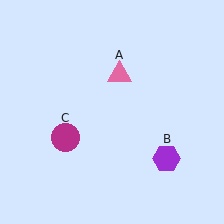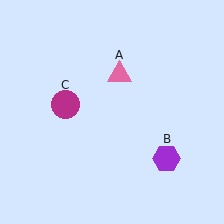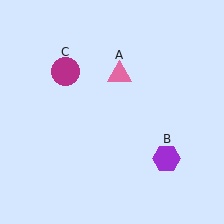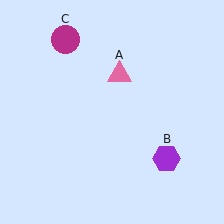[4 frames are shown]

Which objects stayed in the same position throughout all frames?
Pink triangle (object A) and purple hexagon (object B) remained stationary.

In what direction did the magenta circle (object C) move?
The magenta circle (object C) moved up.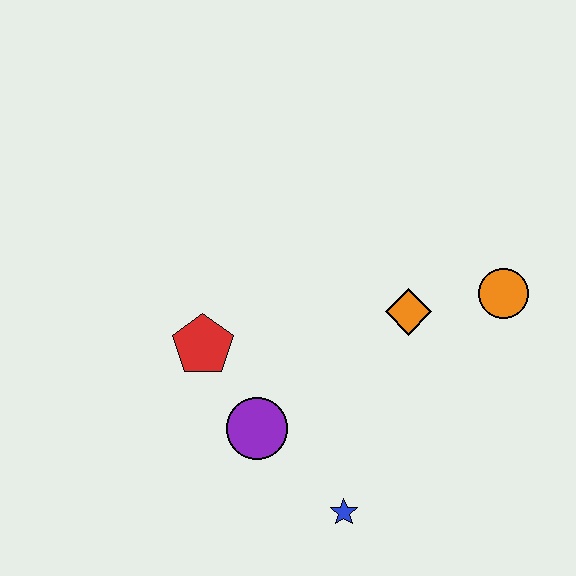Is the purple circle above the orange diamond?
No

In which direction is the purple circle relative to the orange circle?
The purple circle is to the left of the orange circle.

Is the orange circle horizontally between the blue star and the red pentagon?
No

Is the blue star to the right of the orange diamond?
No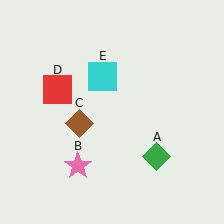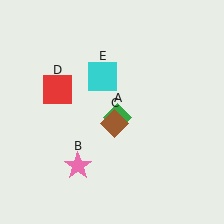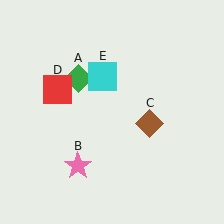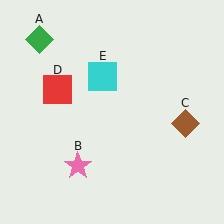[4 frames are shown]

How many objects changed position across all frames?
2 objects changed position: green diamond (object A), brown diamond (object C).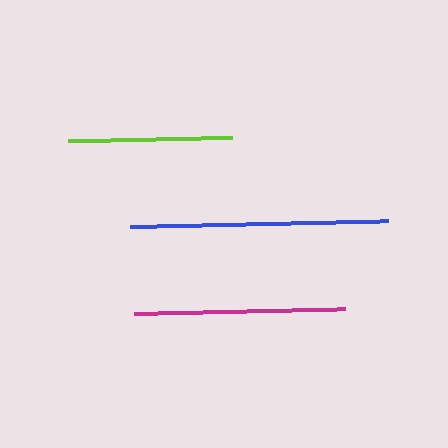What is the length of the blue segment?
The blue segment is approximately 258 pixels long.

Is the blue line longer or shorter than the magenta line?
The blue line is longer than the magenta line.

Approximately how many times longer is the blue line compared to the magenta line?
The blue line is approximately 1.2 times the length of the magenta line.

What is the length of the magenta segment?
The magenta segment is approximately 211 pixels long.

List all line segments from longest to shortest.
From longest to shortest: blue, magenta, lime.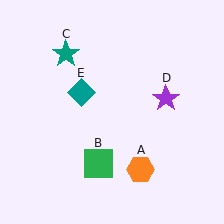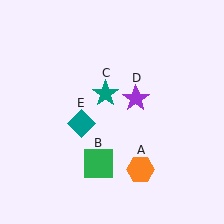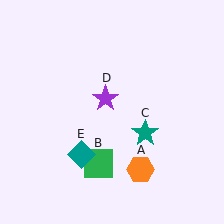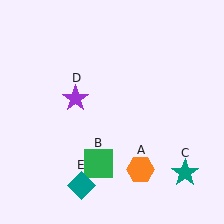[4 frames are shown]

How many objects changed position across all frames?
3 objects changed position: teal star (object C), purple star (object D), teal diamond (object E).